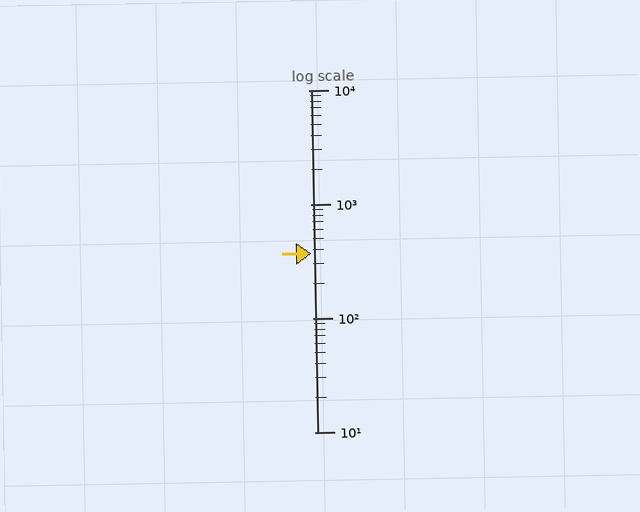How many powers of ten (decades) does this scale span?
The scale spans 3 decades, from 10 to 10000.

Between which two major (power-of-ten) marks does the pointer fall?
The pointer is between 100 and 1000.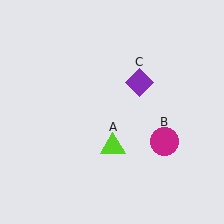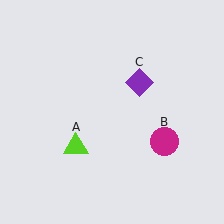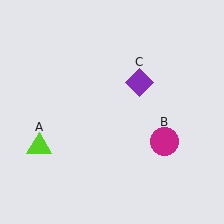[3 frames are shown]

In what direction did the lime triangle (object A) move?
The lime triangle (object A) moved left.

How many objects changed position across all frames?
1 object changed position: lime triangle (object A).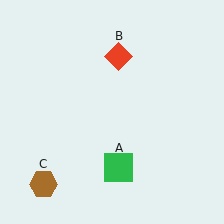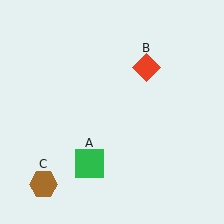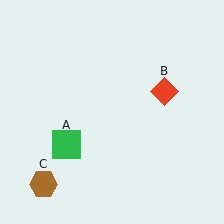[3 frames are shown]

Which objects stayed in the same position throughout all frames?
Brown hexagon (object C) remained stationary.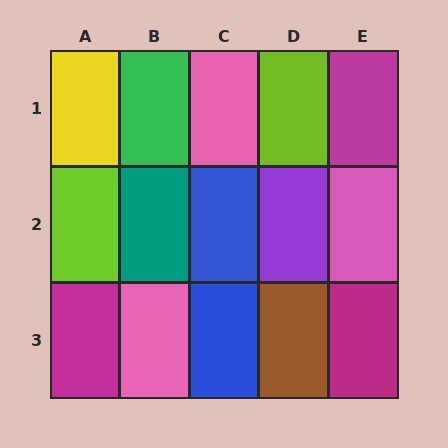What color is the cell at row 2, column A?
Lime.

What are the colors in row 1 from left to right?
Yellow, green, pink, lime, magenta.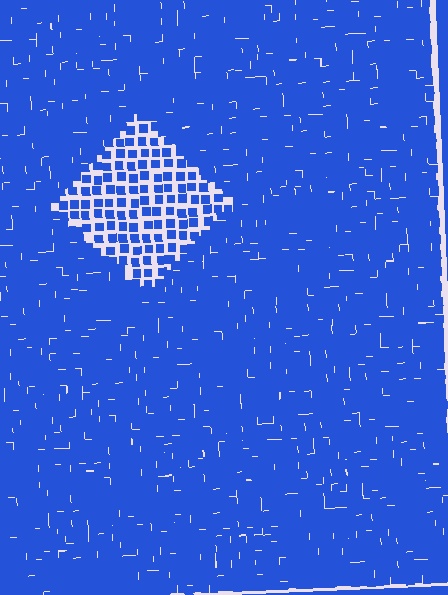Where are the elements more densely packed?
The elements are more densely packed outside the diamond boundary.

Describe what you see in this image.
The image contains small blue elements arranged at two different densities. A diamond-shaped region is visible where the elements are less densely packed than the surrounding area.